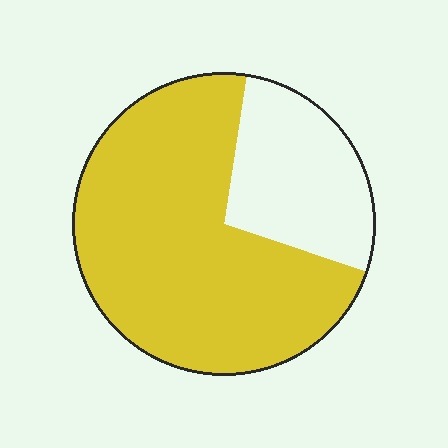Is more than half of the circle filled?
Yes.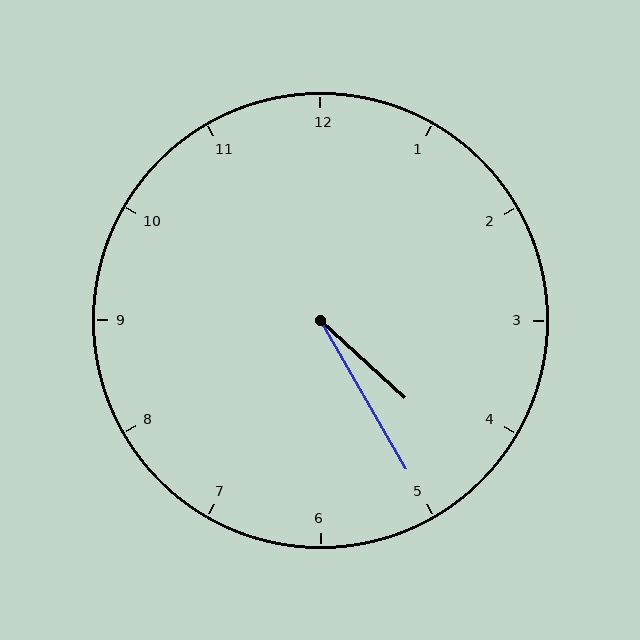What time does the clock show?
4:25.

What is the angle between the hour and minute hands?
Approximately 18 degrees.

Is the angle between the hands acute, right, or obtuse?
It is acute.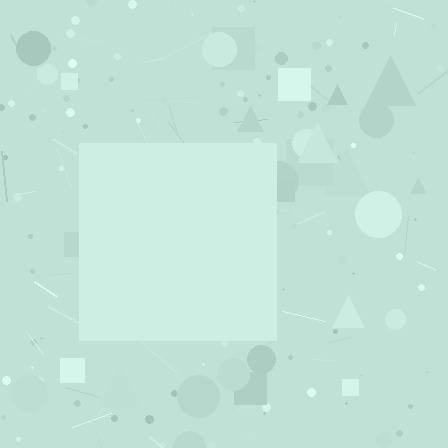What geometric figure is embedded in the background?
A square is embedded in the background.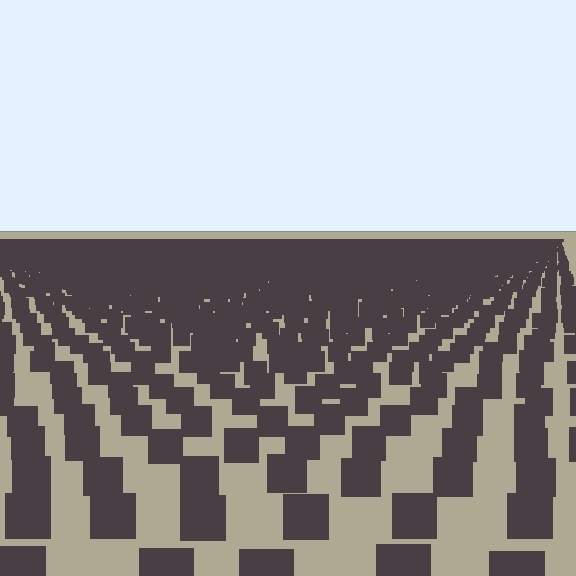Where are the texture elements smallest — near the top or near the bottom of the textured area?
Near the top.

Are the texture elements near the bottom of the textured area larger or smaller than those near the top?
Larger. Near the bottom, elements are closer to the viewer and appear at a bigger on-screen size.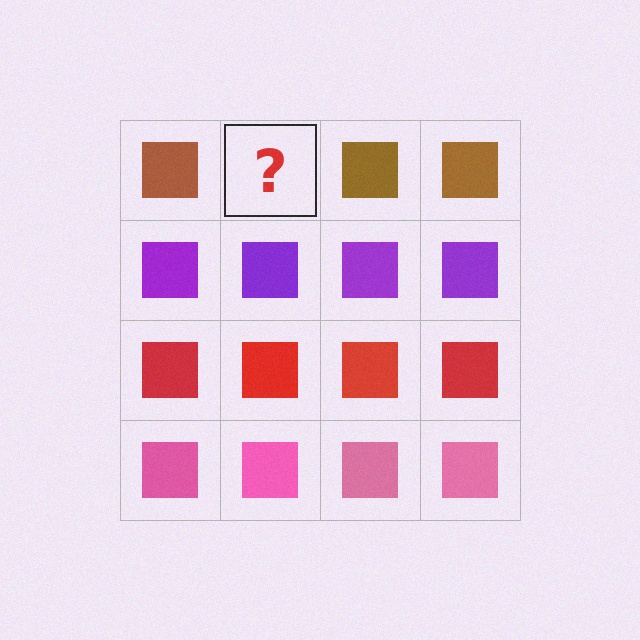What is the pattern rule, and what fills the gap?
The rule is that each row has a consistent color. The gap should be filled with a brown square.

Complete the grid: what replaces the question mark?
The question mark should be replaced with a brown square.